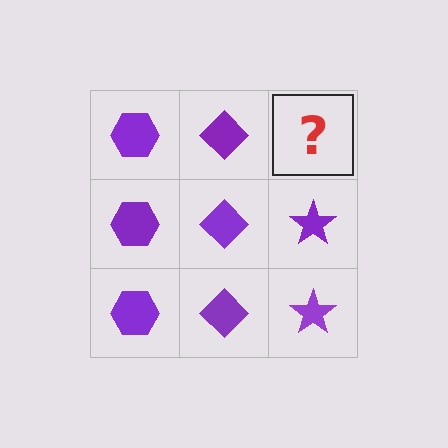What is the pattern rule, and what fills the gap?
The rule is that each column has a consistent shape. The gap should be filled with a purple star.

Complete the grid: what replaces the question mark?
The question mark should be replaced with a purple star.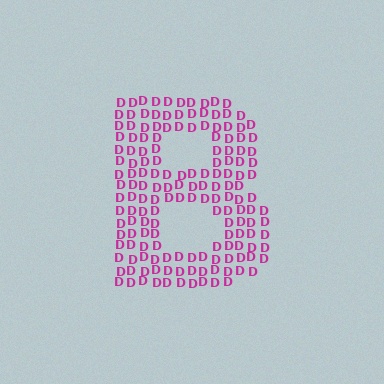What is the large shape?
The large shape is the letter B.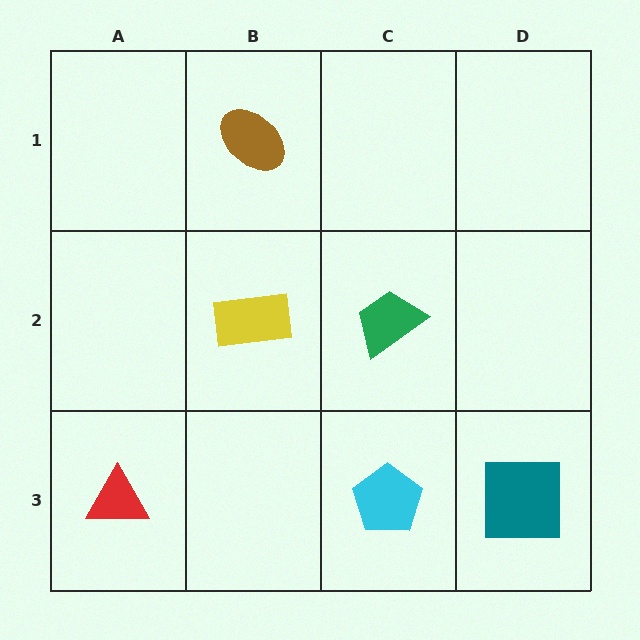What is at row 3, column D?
A teal square.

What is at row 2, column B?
A yellow rectangle.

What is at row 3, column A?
A red triangle.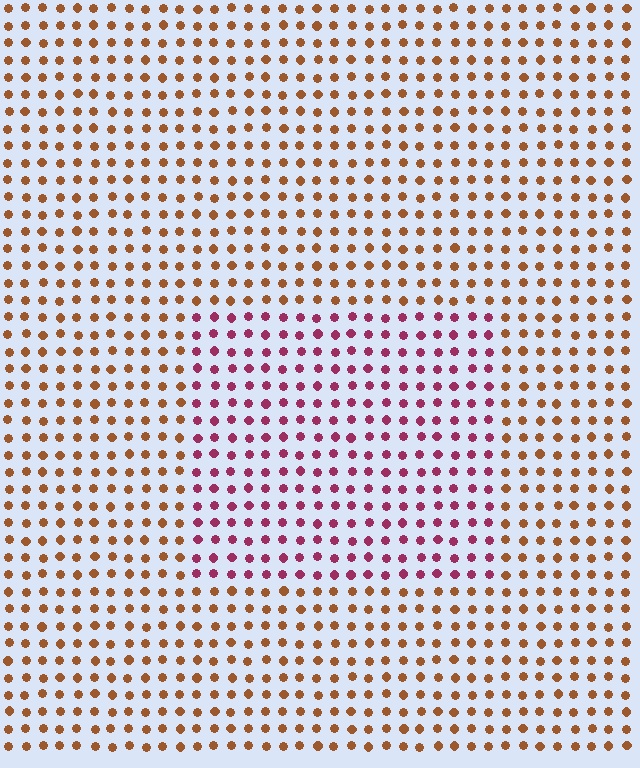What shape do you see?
I see a rectangle.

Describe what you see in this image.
The image is filled with small brown elements in a uniform arrangement. A rectangle-shaped region is visible where the elements are tinted to a slightly different hue, forming a subtle color boundary.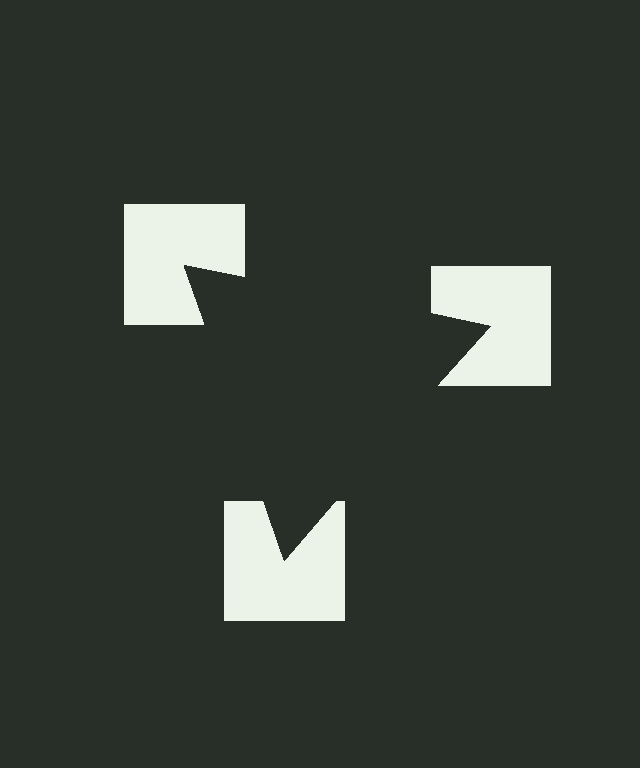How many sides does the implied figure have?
3 sides.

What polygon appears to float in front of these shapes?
An illusory triangle — its edges are inferred from the aligned wedge cuts in the notched squares, not physically drawn.